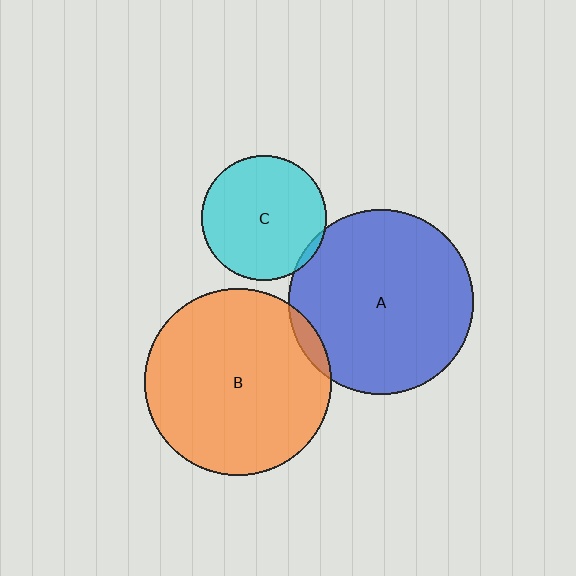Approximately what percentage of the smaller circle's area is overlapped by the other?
Approximately 5%.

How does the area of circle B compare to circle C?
Approximately 2.2 times.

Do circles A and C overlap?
Yes.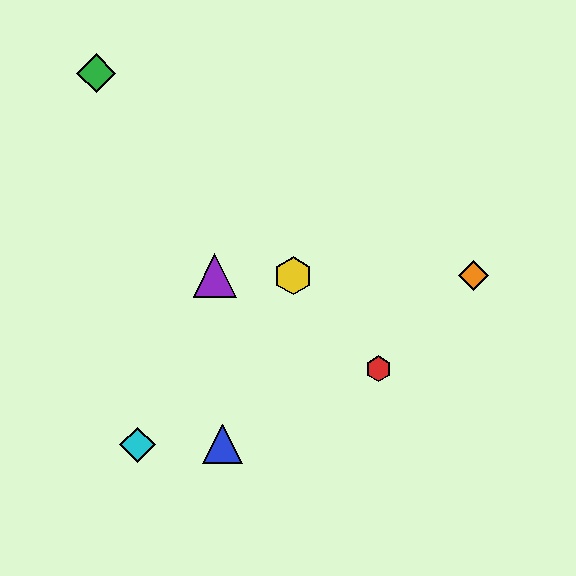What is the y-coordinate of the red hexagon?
The red hexagon is at y≈369.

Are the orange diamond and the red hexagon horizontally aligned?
No, the orange diamond is at y≈276 and the red hexagon is at y≈369.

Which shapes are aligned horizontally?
The yellow hexagon, the purple triangle, the orange diamond are aligned horizontally.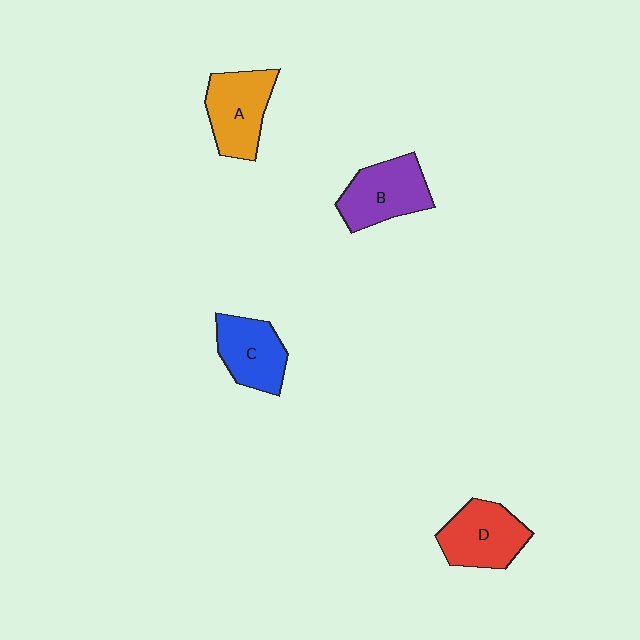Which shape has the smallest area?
Shape C (blue).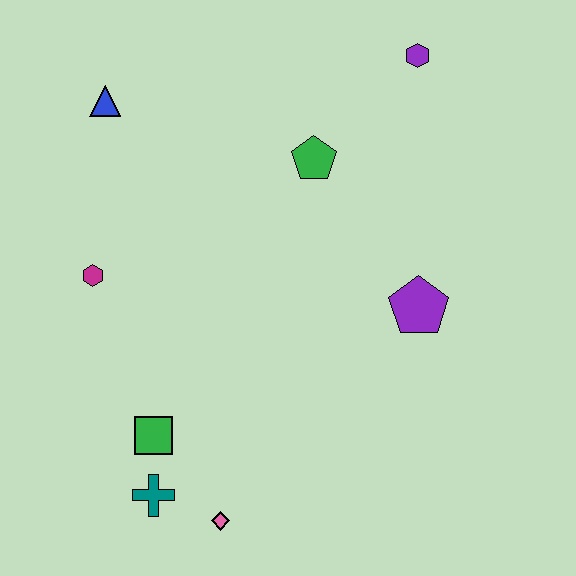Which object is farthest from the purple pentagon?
The blue triangle is farthest from the purple pentagon.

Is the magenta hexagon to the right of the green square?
No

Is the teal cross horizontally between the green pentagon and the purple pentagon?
No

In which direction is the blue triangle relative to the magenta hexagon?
The blue triangle is above the magenta hexagon.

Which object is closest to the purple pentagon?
The green pentagon is closest to the purple pentagon.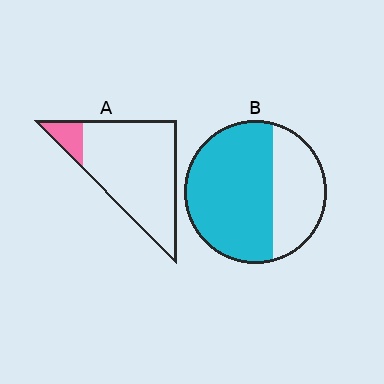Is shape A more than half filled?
No.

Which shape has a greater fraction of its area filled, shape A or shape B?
Shape B.